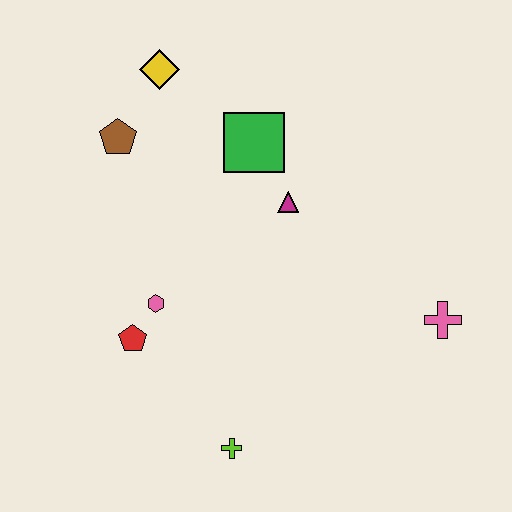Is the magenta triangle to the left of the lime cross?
No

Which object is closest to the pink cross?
The magenta triangle is closest to the pink cross.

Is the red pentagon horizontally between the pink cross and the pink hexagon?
No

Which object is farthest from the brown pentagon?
The pink cross is farthest from the brown pentagon.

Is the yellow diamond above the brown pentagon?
Yes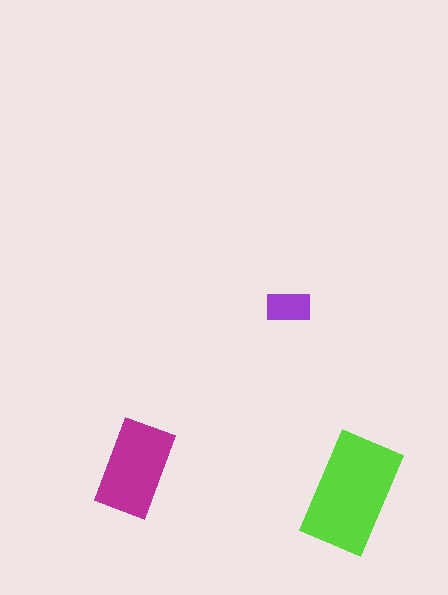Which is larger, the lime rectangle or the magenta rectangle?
The lime one.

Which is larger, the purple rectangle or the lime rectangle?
The lime one.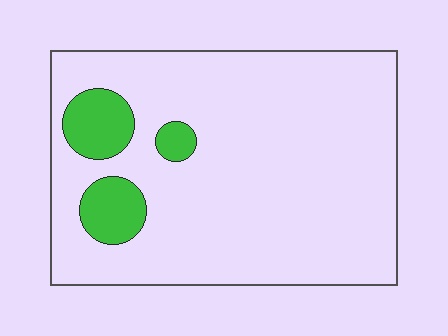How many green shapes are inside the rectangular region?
3.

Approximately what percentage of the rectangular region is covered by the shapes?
Approximately 10%.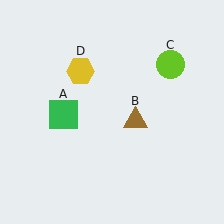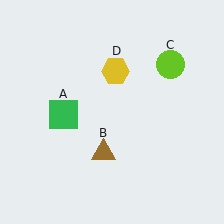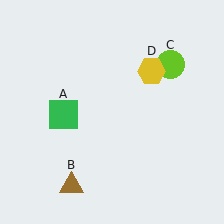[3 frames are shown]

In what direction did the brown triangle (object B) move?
The brown triangle (object B) moved down and to the left.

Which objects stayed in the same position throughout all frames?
Green square (object A) and lime circle (object C) remained stationary.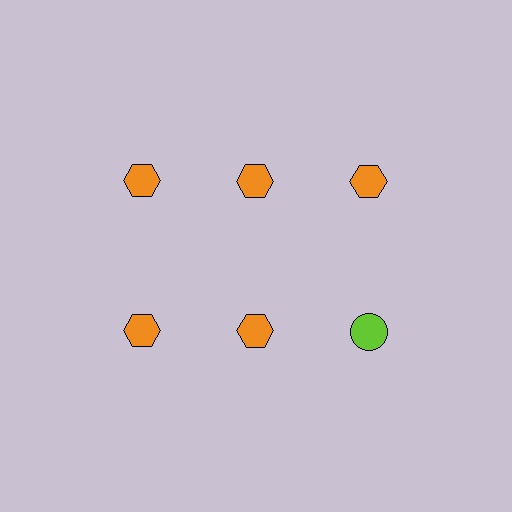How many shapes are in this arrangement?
There are 6 shapes arranged in a grid pattern.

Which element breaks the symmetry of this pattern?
The lime circle in the second row, center column breaks the symmetry. All other shapes are orange hexagons.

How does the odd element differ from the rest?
It differs in both color (lime instead of orange) and shape (circle instead of hexagon).